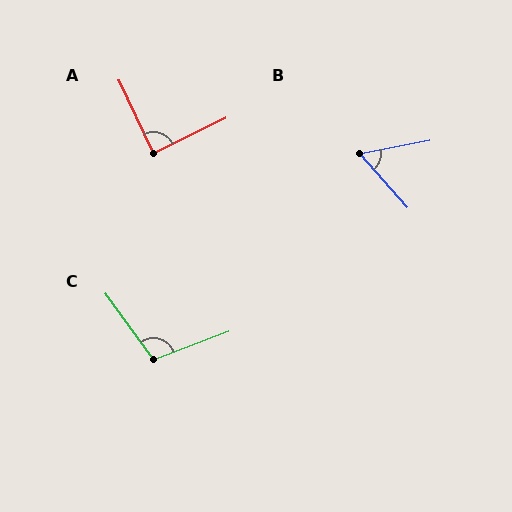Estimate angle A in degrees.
Approximately 89 degrees.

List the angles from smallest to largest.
B (59°), A (89°), C (105°).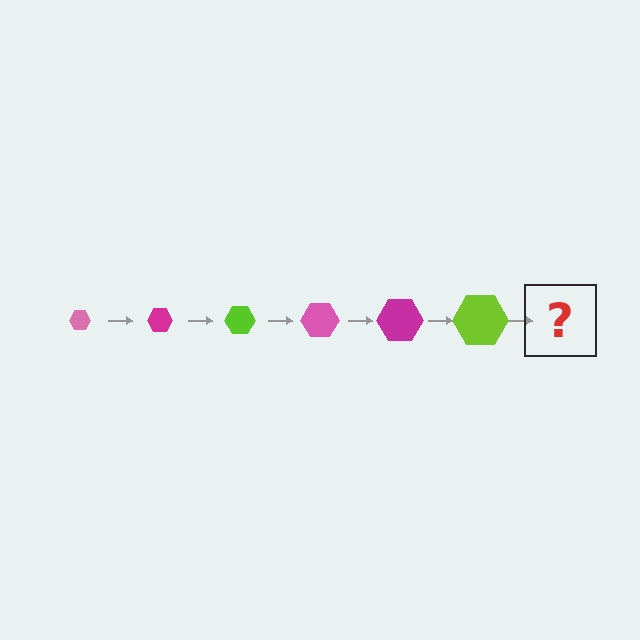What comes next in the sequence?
The next element should be a pink hexagon, larger than the previous one.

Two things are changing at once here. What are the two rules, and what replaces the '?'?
The two rules are that the hexagon grows larger each step and the color cycles through pink, magenta, and lime. The '?' should be a pink hexagon, larger than the previous one.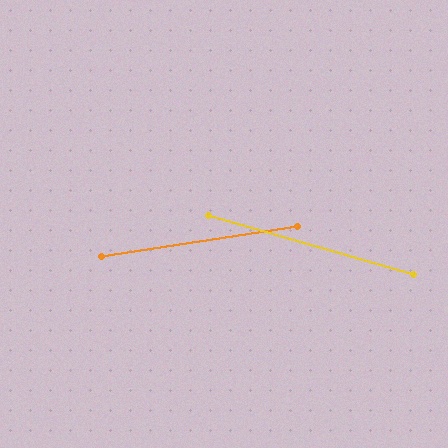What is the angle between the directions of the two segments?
Approximately 25 degrees.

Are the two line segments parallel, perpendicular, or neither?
Neither parallel nor perpendicular — they differ by about 25°.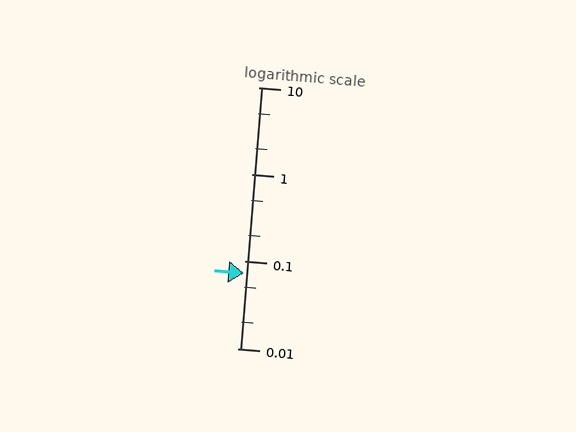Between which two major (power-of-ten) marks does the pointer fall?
The pointer is between 0.01 and 0.1.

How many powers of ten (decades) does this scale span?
The scale spans 3 decades, from 0.01 to 10.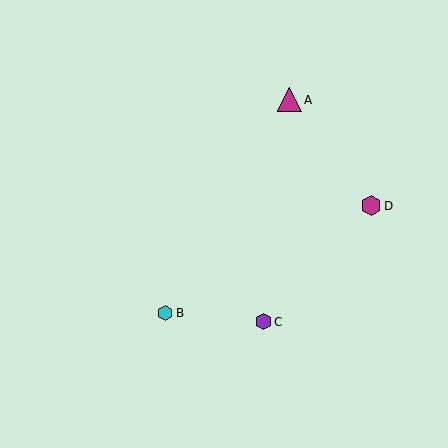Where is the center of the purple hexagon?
The center of the purple hexagon is at (263, 322).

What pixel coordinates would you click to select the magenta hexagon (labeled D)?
Click at (371, 206) to select the magenta hexagon D.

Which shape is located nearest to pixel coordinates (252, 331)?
The purple hexagon (labeled C) at (263, 322) is nearest to that location.